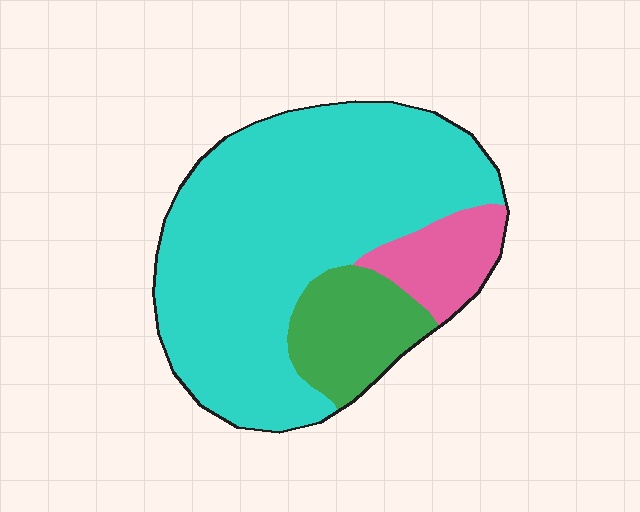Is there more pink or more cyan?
Cyan.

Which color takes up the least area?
Pink, at roughly 10%.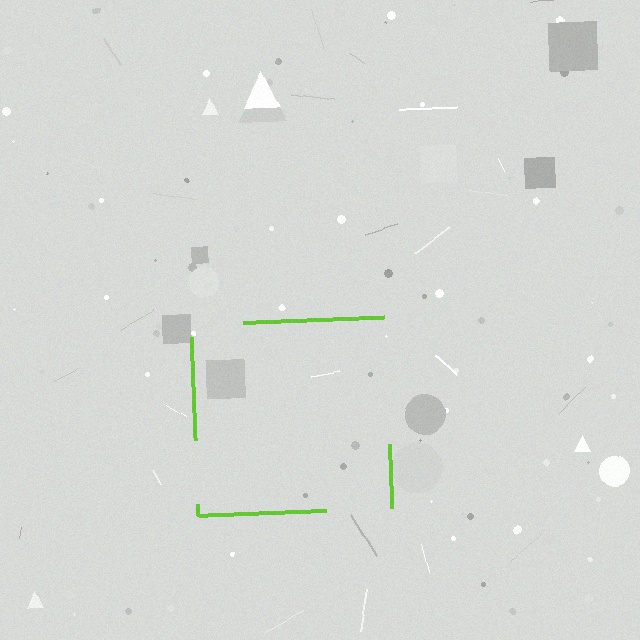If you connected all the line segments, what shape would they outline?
They would outline a square.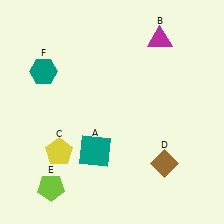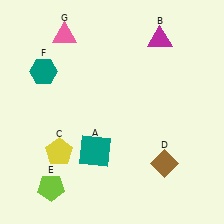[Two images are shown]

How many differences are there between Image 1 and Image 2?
There is 1 difference between the two images.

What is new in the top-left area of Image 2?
A pink triangle (G) was added in the top-left area of Image 2.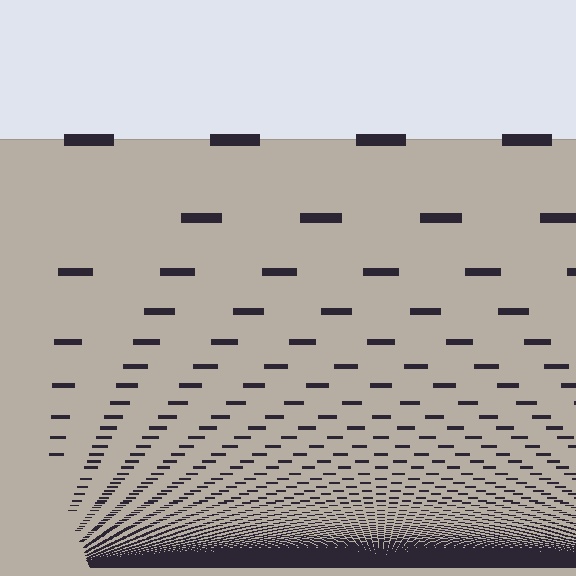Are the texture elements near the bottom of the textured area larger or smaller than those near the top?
Smaller. The gradient is inverted — elements near the bottom are smaller and denser.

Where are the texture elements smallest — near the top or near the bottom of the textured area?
Near the bottom.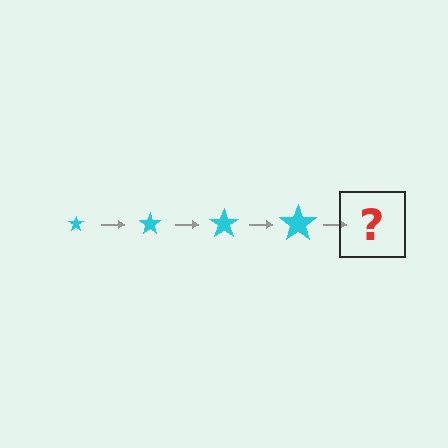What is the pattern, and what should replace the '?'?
The pattern is that the star gets progressively larger each step. The '?' should be a cyan star, larger than the previous one.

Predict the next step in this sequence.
The next step is a cyan star, larger than the previous one.